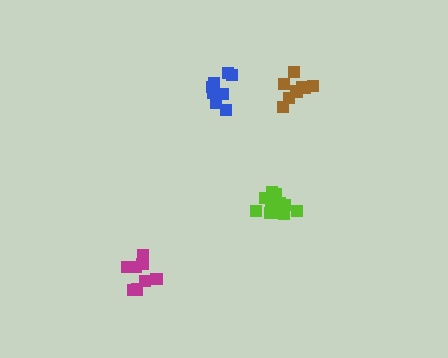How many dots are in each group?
Group 1: 12 dots, Group 2: 9 dots, Group 3: 8 dots, Group 4: 8 dots (37 total).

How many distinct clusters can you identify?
There are 4 distinct clusters.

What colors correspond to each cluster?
The clusters are colored: lime, brown, magenta, blue.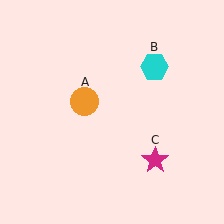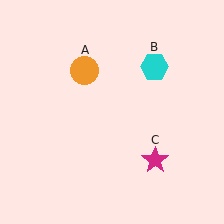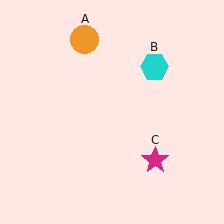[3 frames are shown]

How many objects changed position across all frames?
1 object changed position: orange circle (object A).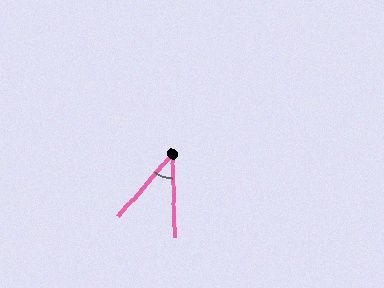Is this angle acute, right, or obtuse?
It is acute.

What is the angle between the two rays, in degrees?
Approximately 43 degrees.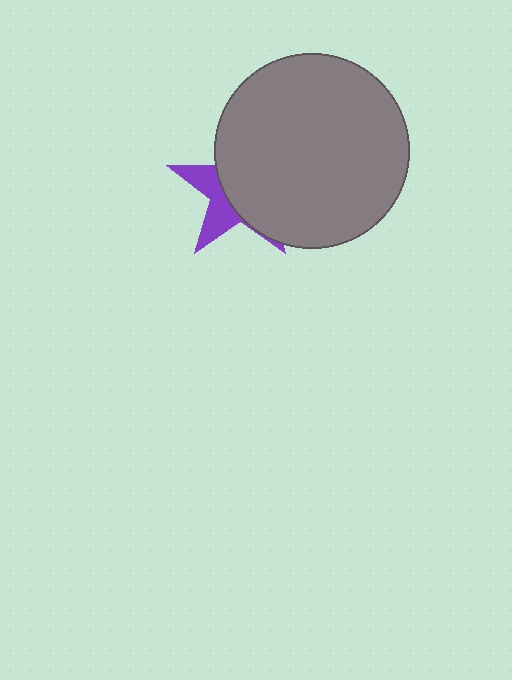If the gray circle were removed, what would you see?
You would see the complete purple star.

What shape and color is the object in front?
The object in front is a gray circle.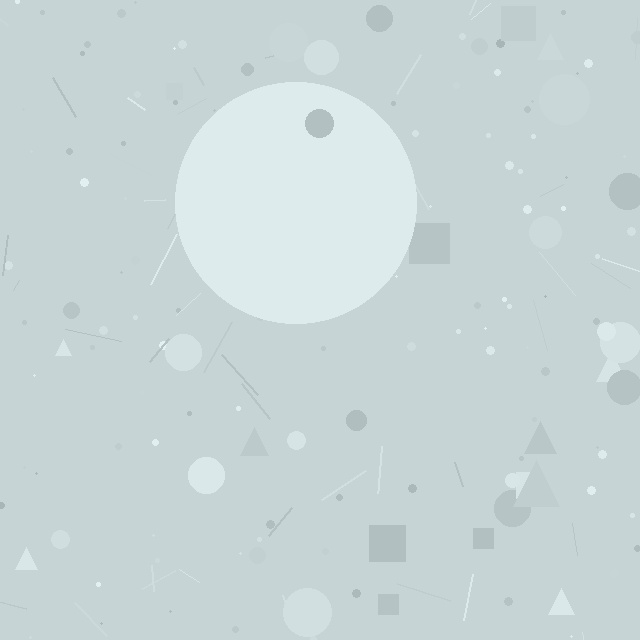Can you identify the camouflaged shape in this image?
The camouflaged shape is a circle.